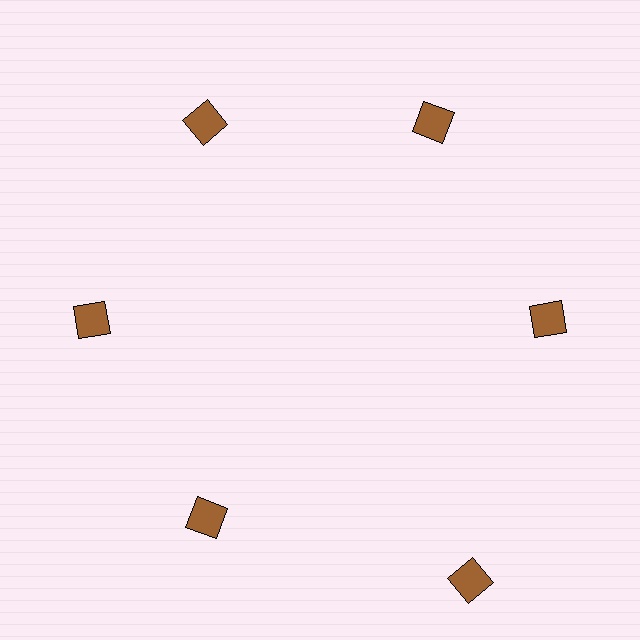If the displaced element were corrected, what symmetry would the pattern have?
It would have 6-fold rotational symmetry — the pattern would map onto itself every 60 degrees.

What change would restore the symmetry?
The symmetry would be restored by moving it inward, back onto the ring so that all 6 squares sit at equal angles and equal distance from the center.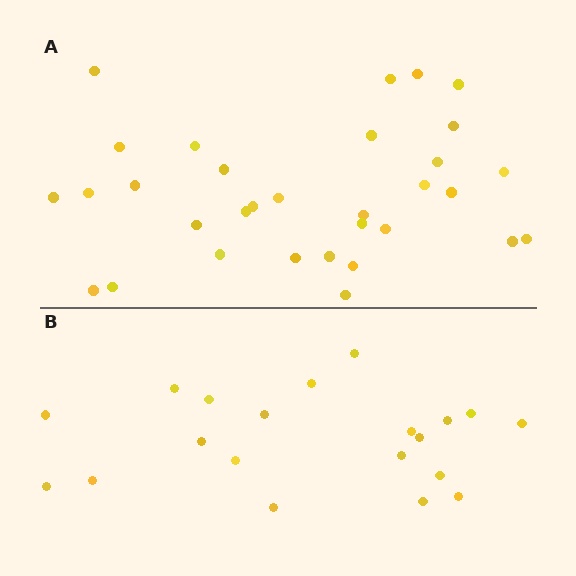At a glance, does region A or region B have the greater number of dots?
Region A (the top region) has more dots.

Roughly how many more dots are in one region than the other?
Region A has roughly 12 or so more dots than region B.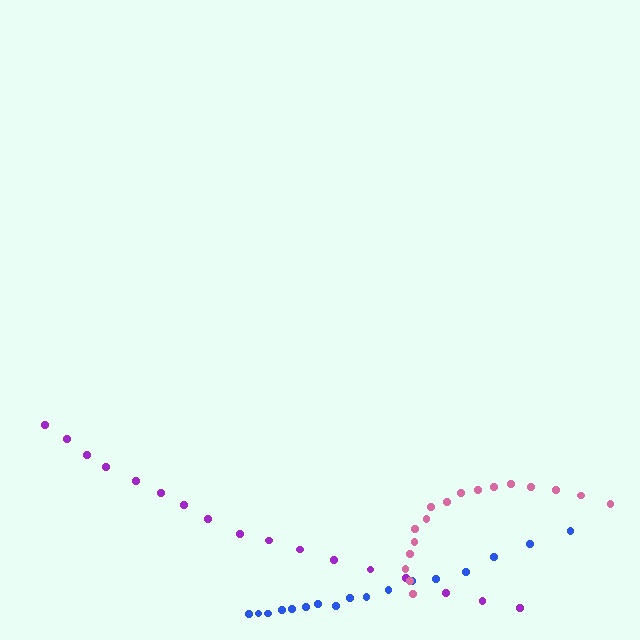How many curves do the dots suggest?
There are 3 distinct paths.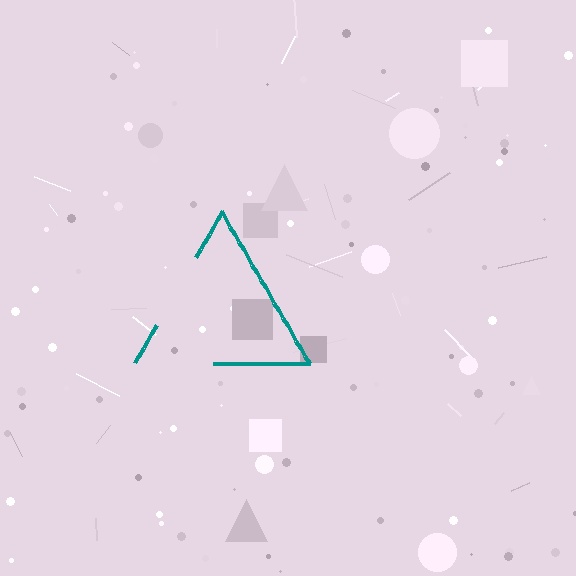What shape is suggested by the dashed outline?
The dashed outline suggests a triangle.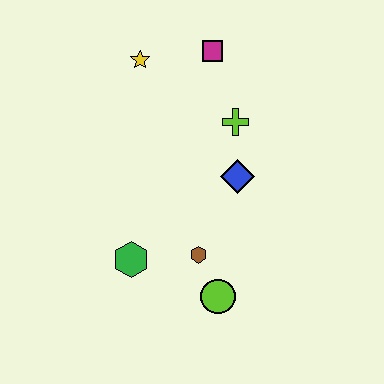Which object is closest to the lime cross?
The blue diamond is closest to the lime cross.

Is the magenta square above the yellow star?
Yes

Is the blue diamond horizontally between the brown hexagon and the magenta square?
No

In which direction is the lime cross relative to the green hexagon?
The lime cross is above the green hexagon.